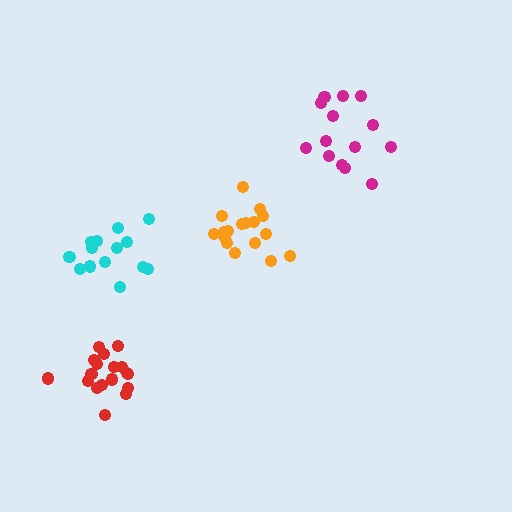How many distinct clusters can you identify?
There are 4 distinct clusters.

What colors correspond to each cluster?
The clusters are colored: orange, cyan, magenta, red.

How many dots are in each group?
Group 1: 17 dots, Group 2: 14 dots, Group 3: 14 dots, Group 4: 18 dots (63 total).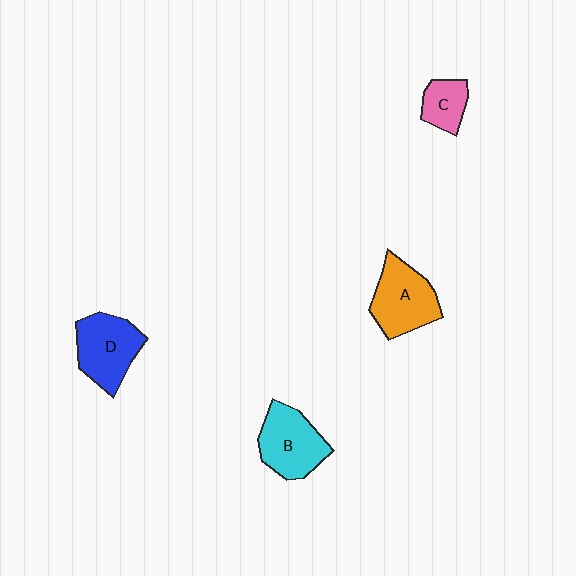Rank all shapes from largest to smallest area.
From largest to smallest: A (orange), D (blue), B (cyan), C (pink).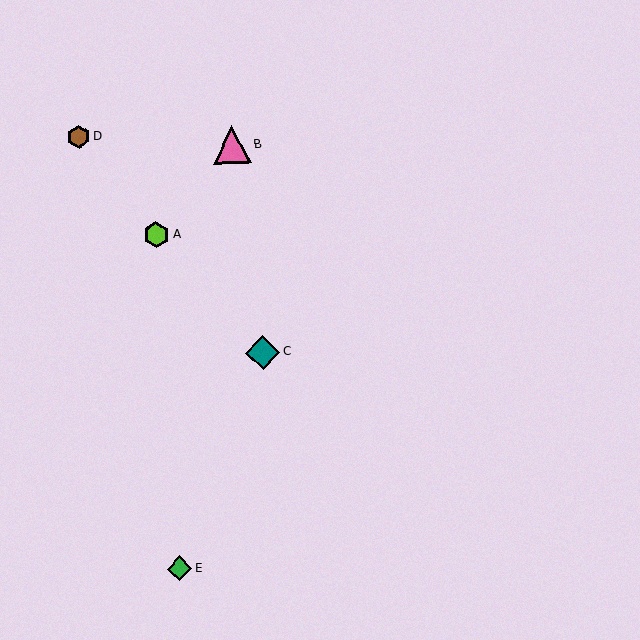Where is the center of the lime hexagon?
The center of the lime hexagon is at (157, 235).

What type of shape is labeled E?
Shape E is a green diamond.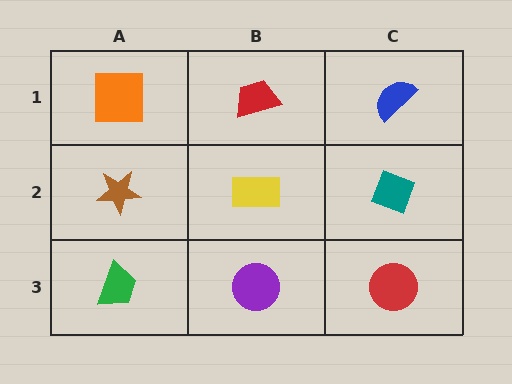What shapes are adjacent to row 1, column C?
A teal diamond (row 2, column C), a red trapezoid (row 1, column B).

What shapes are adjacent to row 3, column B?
A yellow rectangle (row 2, column B), a green trapezoid (row 3, column A), a red circle (row 3, column C).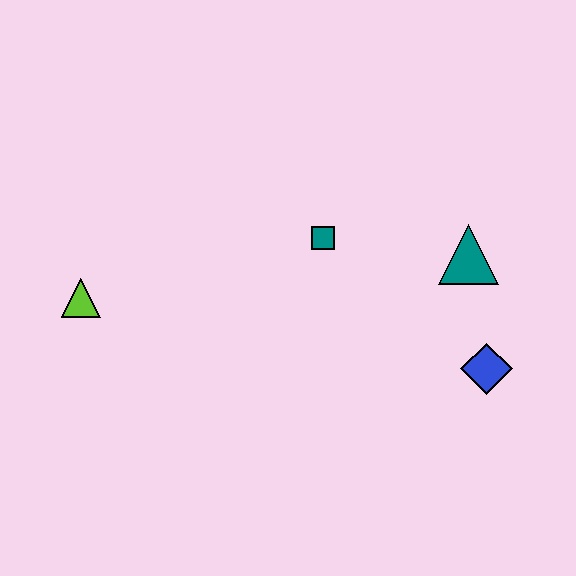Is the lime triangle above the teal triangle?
No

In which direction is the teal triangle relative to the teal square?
The teal triangle is to the right of the teal square.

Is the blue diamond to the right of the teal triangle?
Yes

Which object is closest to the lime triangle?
The teal square is closest to the lime triangle.